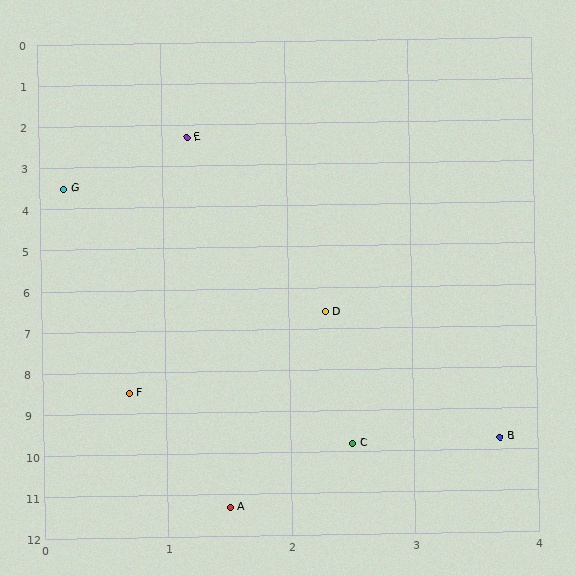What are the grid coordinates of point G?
Point G is at approximately (0.2, 3.5).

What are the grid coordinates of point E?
Point E is at approximately (1.2, 2.3).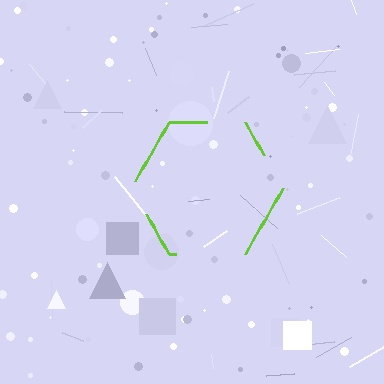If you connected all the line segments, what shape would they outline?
They would outline a hexagon.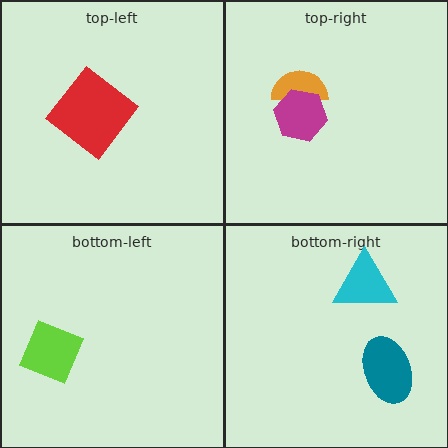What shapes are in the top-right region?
The orange semicircle, the magenta hexagon.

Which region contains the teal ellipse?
The bottom-right region.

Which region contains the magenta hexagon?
The top-right region.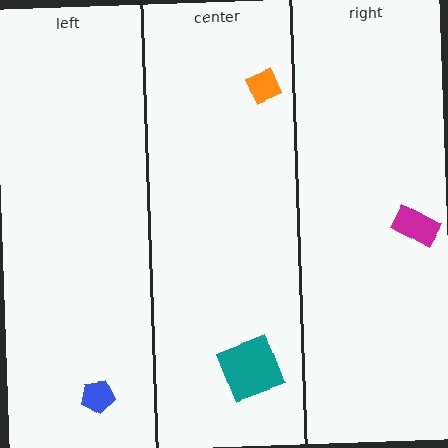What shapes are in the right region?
The magenta rectangle.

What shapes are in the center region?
The teal square, the orange diamond.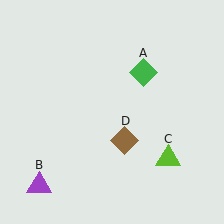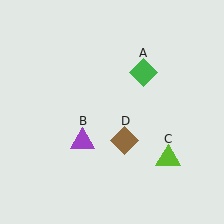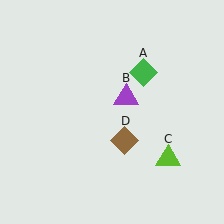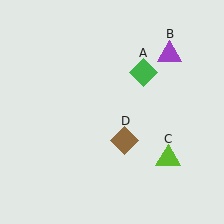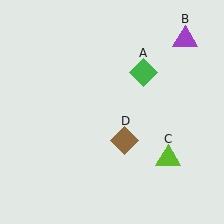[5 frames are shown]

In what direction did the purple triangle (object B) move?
The purple triangle (object B) moved up and to the right.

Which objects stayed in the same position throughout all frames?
Green diamond (object A) and lime triangle (object C) and brown diamond (object D) remained stationary.